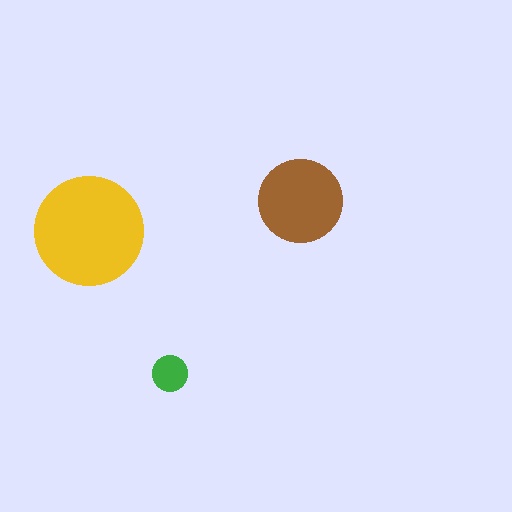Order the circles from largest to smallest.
the yellow one, the brown one, the green one.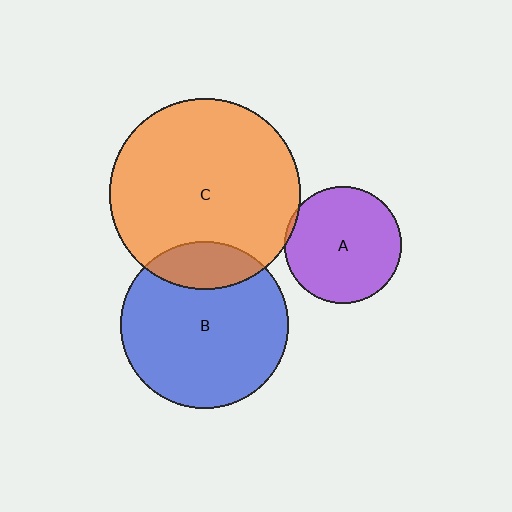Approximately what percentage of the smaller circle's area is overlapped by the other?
Approximately 5%.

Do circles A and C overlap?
Yes.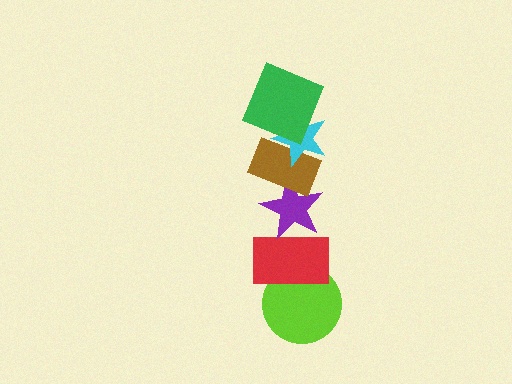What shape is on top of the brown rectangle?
The cyan star is on top of the brown rectangle.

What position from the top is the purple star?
The purple star is 4th from the top.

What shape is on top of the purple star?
The brown rectangle is on top of the purple star.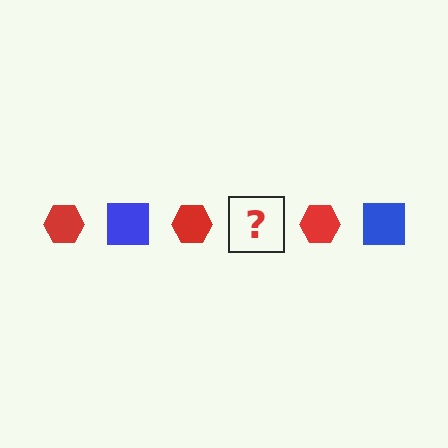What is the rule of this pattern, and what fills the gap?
The rule is that the pattern alternates between red hexagon and blue square. The gap should be filled with a blue square.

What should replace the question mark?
The question mark should be replaced with a blue square.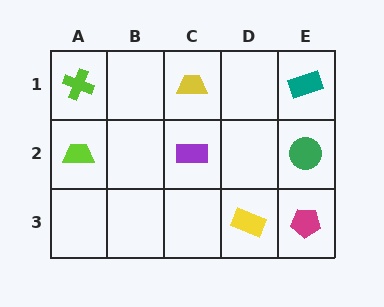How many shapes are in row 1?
3 shapes.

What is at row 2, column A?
A lime trapezoid.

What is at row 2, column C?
A purple rectangle.